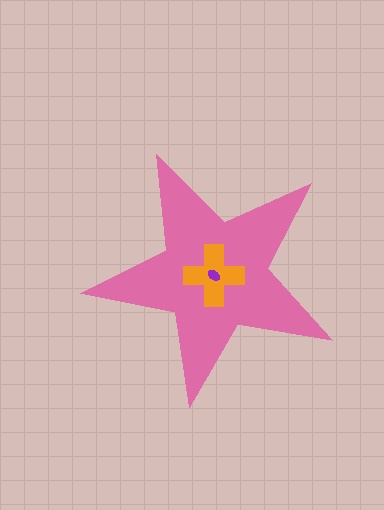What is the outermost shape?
The pink star.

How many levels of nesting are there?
3.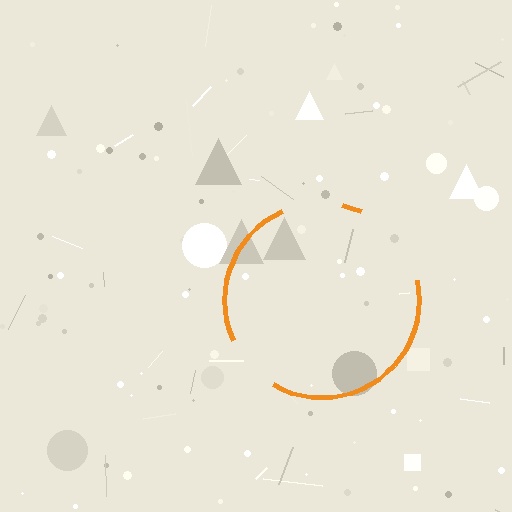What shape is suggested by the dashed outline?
The dashed outline suggests a circle.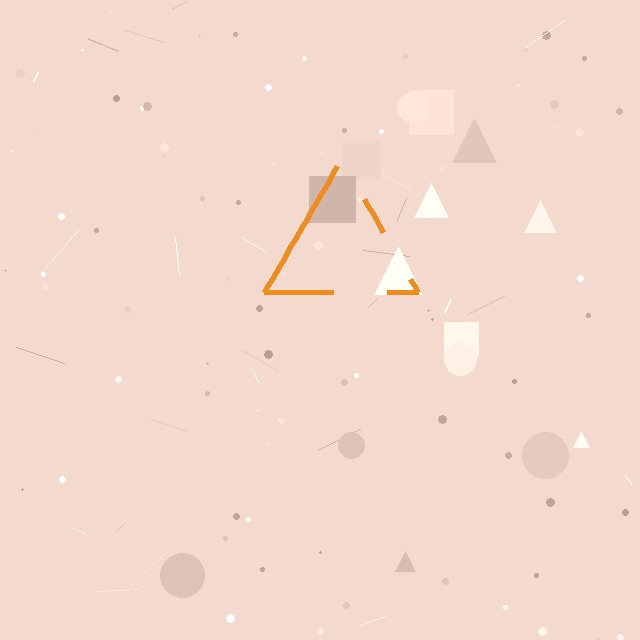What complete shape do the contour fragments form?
The contour fragments form a triangle.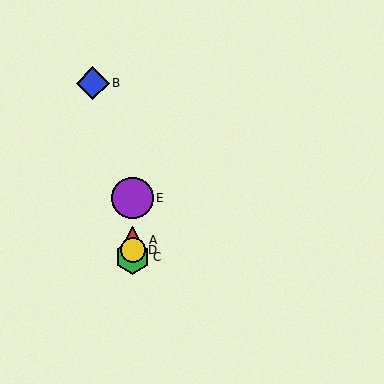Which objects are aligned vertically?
Objects A, C, D, E are aligned vertically.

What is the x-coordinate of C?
Object C is at x≈133.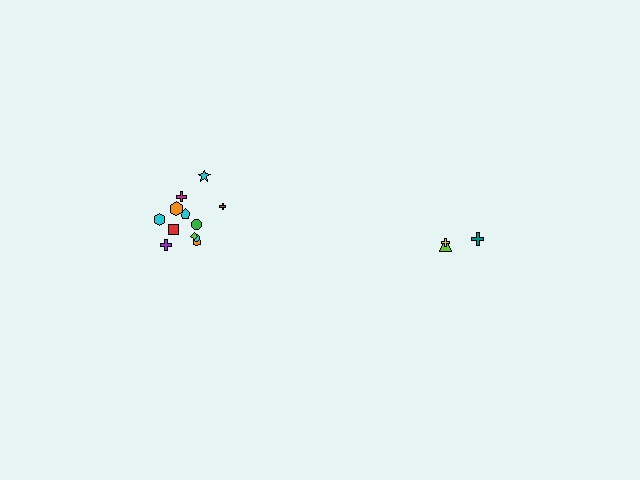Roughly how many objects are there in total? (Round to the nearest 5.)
Roughly 15 objects in total.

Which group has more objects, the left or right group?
The left group.